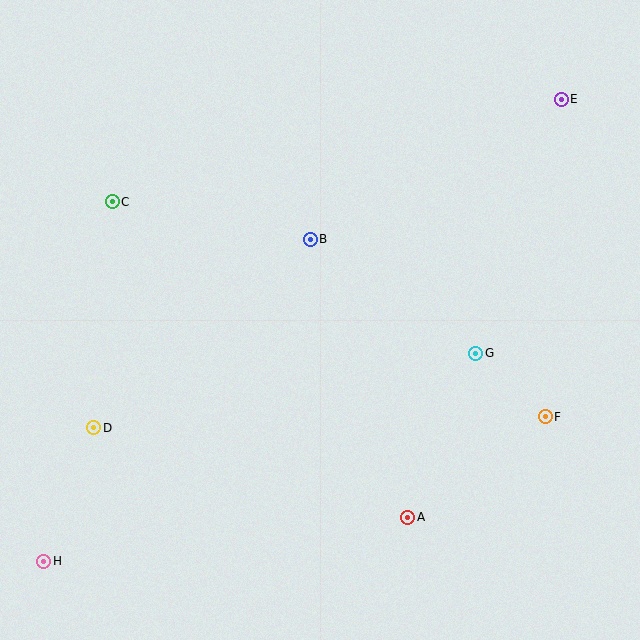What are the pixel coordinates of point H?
Point H is at (44, 561).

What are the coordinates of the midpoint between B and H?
The midpoint between B and H is at (177, 400).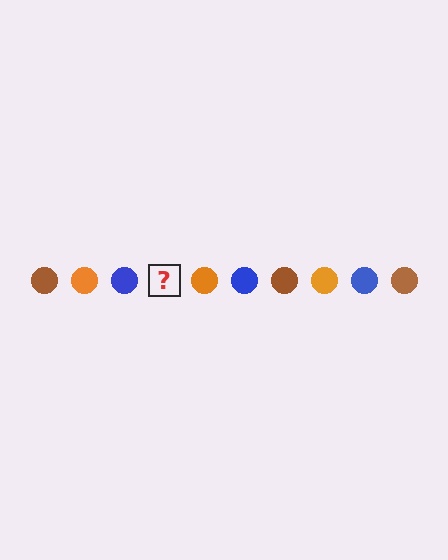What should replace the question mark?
The question mark should be replaced with a brown circle.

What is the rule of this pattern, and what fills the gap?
The rule is that the pattern cycles through brown, orange, blue circles. The gap should be filled with a brown circle.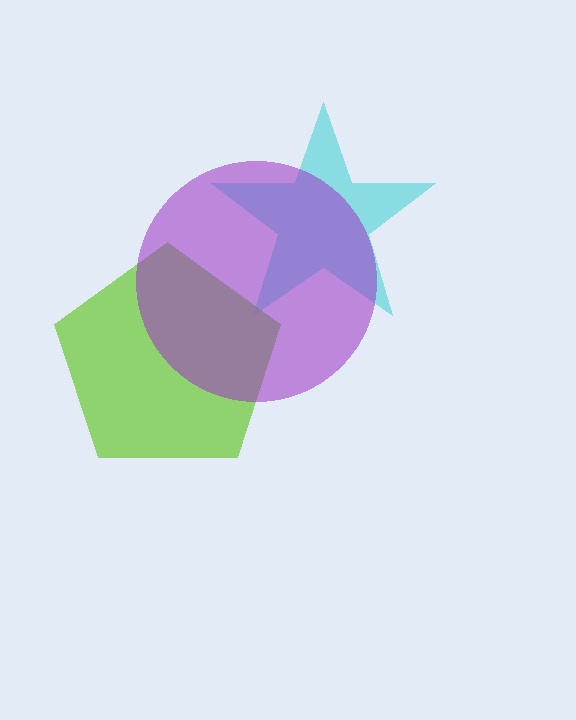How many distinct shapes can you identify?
There are 3 distinct shapes: a cyan star, a lime pentagon, a purple circle.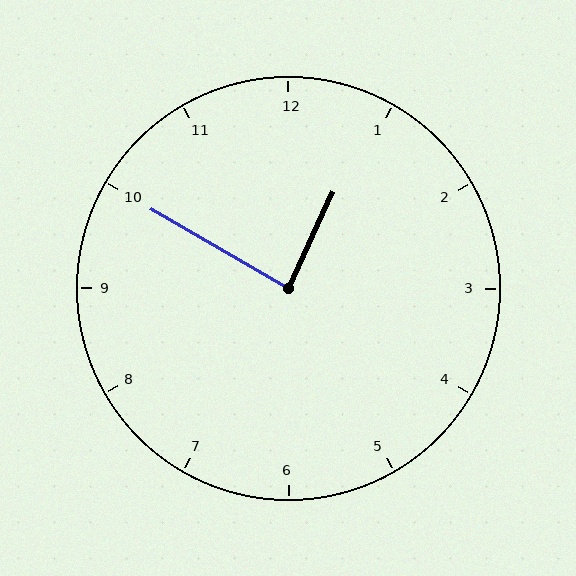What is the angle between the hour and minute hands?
Approximately 85 degrees.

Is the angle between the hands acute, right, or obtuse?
It is right.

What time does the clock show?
12:50.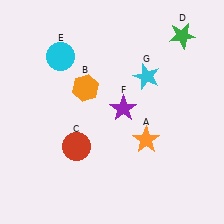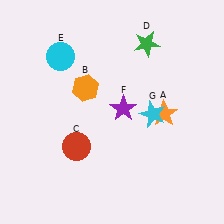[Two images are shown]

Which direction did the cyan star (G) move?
The cyan star (G) moved down.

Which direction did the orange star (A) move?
The orange star (A) moved up.